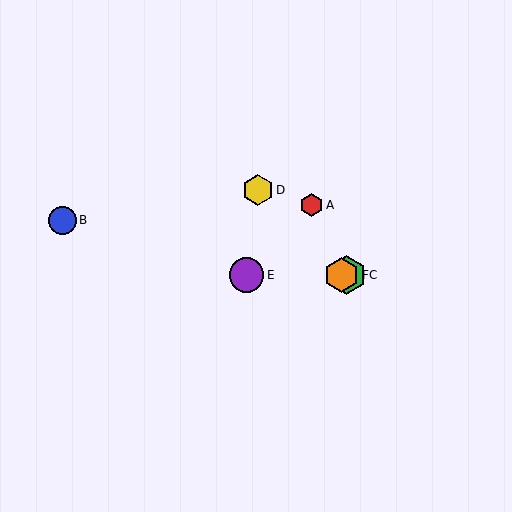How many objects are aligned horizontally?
3 objects (C, E, F) are aligned horizontally.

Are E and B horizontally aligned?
No, E is at y≈275 and B is at y≈220.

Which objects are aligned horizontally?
Objects C, E, F are aligned horizontally.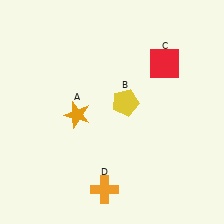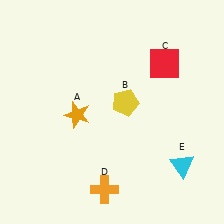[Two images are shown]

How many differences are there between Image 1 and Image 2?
There is 1 difference between the two images.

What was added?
A cyan triangle (E) was added in Image 2.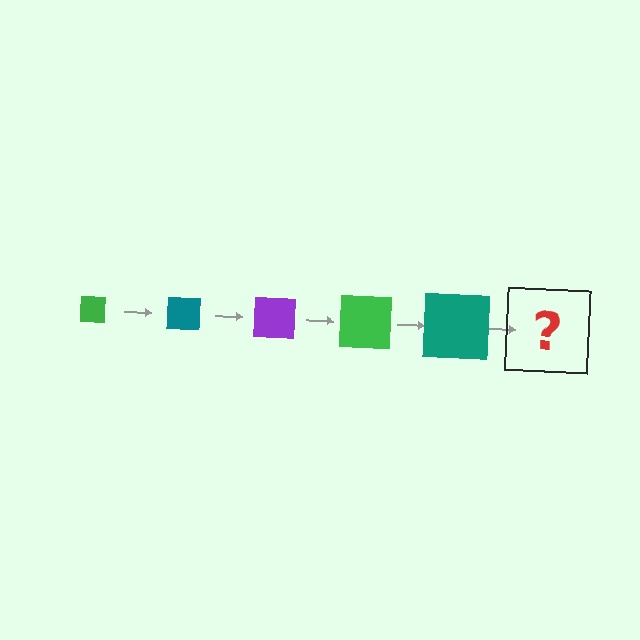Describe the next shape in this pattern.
It should be a purple square, larger than the previous one.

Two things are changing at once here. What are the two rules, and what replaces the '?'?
The two rules are that the square grows larger each step and the color cycles through green, teal, and purple. The '?' should be a purple square, larger than the previous one.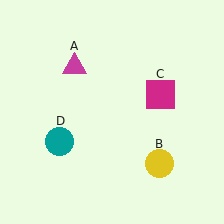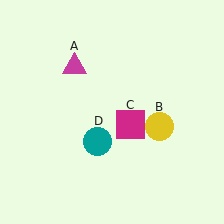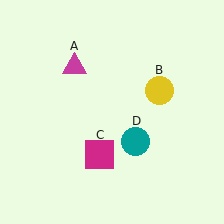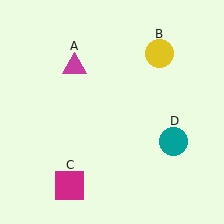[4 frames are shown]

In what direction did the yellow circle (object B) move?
The yellow circle (object B) moved up.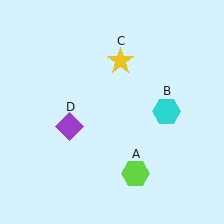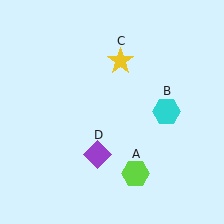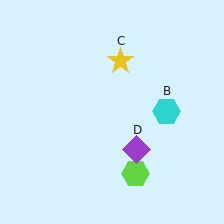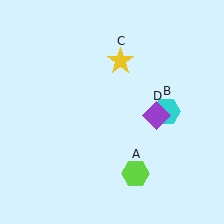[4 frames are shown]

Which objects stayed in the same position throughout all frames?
Lime hexagon (object A) and cyan hexagon (object B) and yellow star (object C) remained stationary.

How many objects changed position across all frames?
1 object changed position: purple diamond (object D).